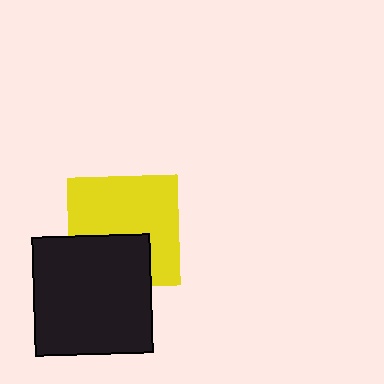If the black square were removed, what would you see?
You would see the complete yellow square.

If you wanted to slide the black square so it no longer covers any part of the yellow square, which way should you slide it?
Slide it down — that is the most direct way to separate the two shapes.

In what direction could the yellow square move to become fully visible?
The yellow square could move up. That would shift it out from behind the black square entirely.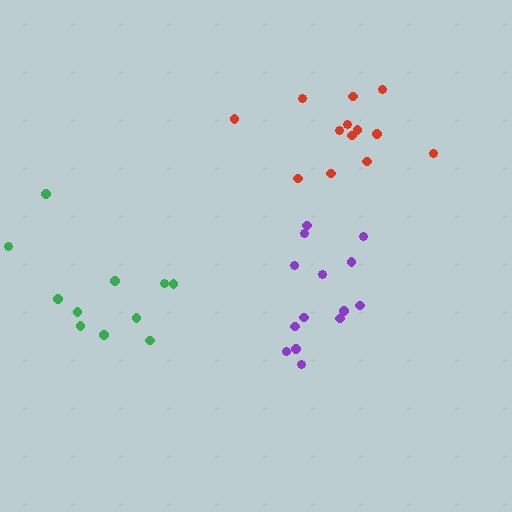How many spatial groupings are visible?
There are 3 spatial groupings.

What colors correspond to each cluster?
The clusters are colored: purple, red, green.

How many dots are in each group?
Group 1: 14 dots, Group 2: 13 dots, Group 3: 11 dots (38 total).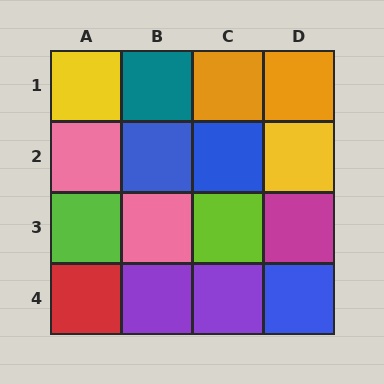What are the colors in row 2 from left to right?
Pink, blue, blue, yellow.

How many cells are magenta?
1 cell is magenta.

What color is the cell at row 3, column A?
Lime.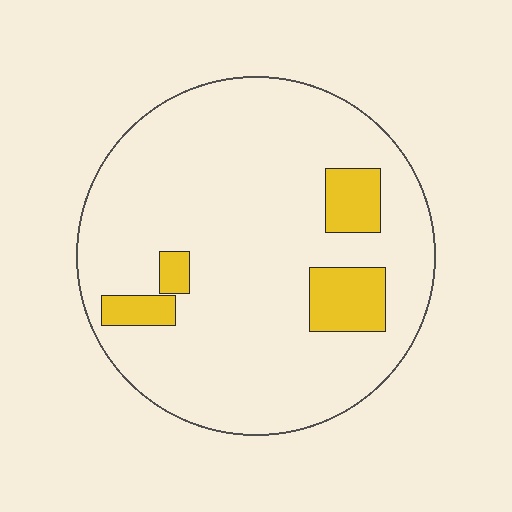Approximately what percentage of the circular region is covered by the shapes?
Approximately 10%.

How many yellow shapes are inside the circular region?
4.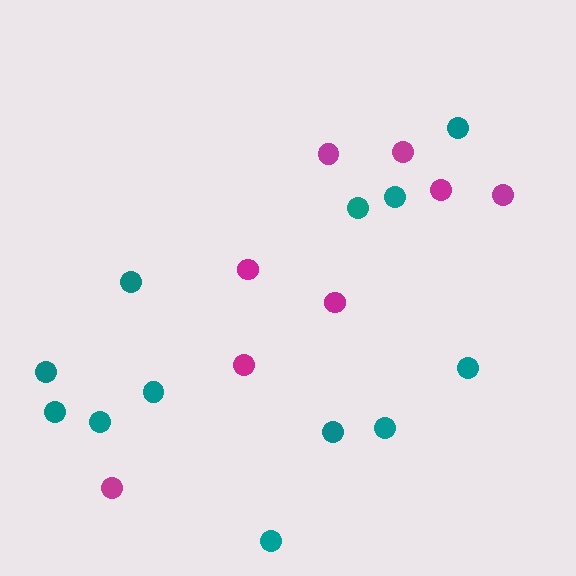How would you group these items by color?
There are 2 groups: one group of teal circles (12) and one group of magenta circles (8).